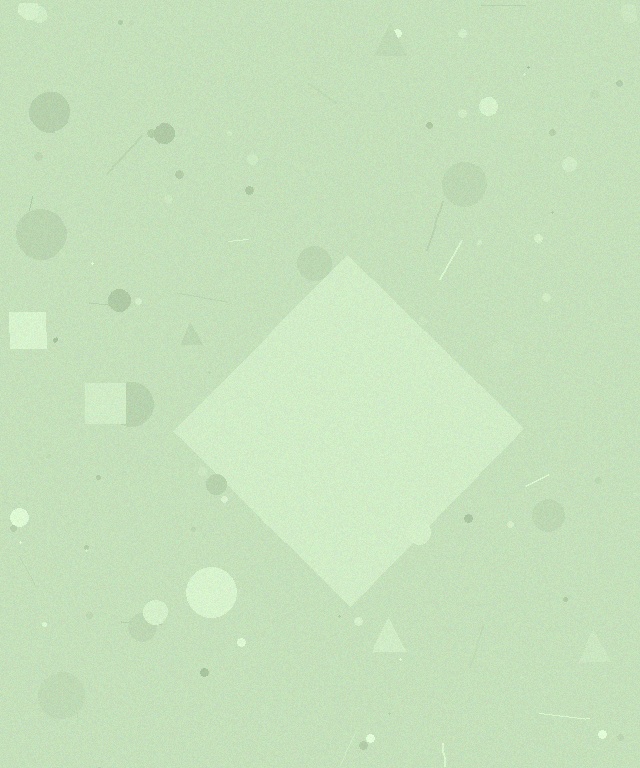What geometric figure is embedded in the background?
A diamond is embedded in the background.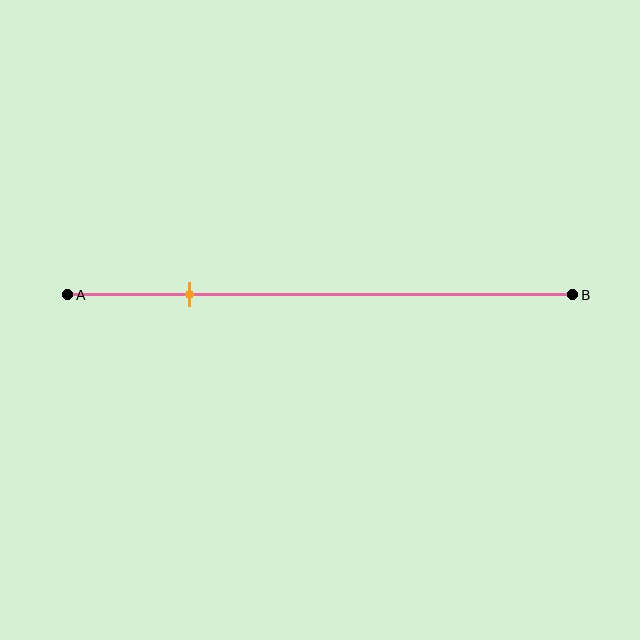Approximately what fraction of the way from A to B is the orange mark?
The orange mark is approximately 25% of the way from A to B.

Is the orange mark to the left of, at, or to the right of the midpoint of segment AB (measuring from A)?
The orange mark is to the left of the midpoint of segment AB.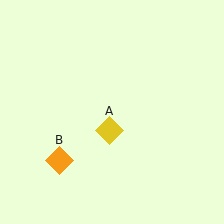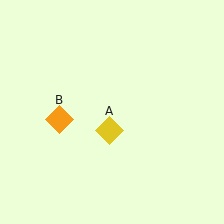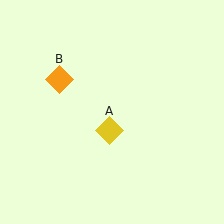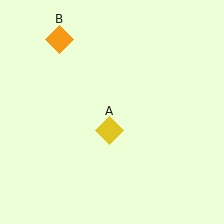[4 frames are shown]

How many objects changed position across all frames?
1 object changed position: orange diamond (object B).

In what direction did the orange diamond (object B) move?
The orange diamond (object B) moved up.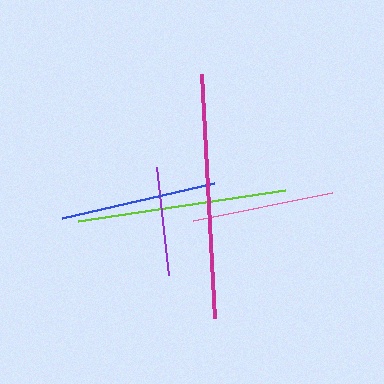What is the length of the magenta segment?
The magenta segment is approximately 244 pixels long.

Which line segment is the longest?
The magenta line is the longest at approximately 244 pixels.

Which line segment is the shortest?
The purple line is the shortest at approximately 108 pixels.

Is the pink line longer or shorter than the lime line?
The lime line is longer than the pink line.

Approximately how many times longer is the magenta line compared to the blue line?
The magenta line is approximately 1.6 times the length of the blue line.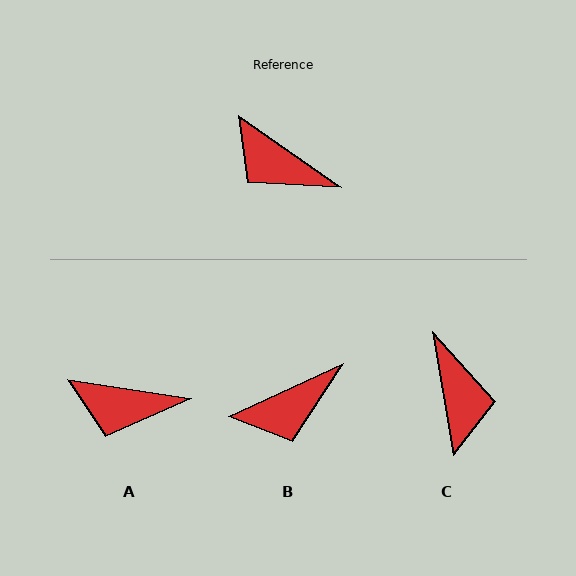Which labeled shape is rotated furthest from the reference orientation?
C, about 135 degrees away.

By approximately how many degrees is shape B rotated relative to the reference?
Approximately 60 degrees counter-clockwise.